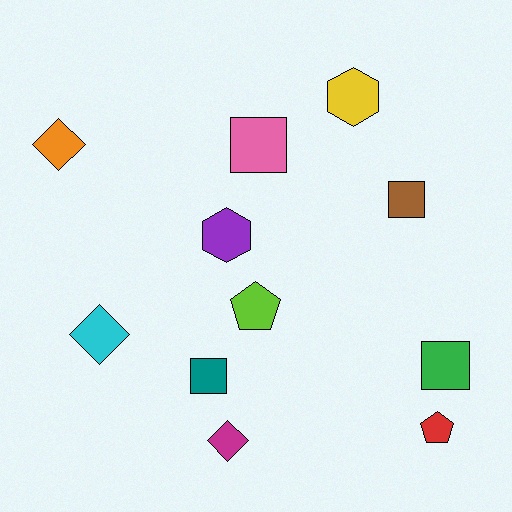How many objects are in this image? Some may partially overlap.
There are 11 objects.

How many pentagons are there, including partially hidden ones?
There are 2 pentagons.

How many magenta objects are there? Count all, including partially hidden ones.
There is 1 magenta object.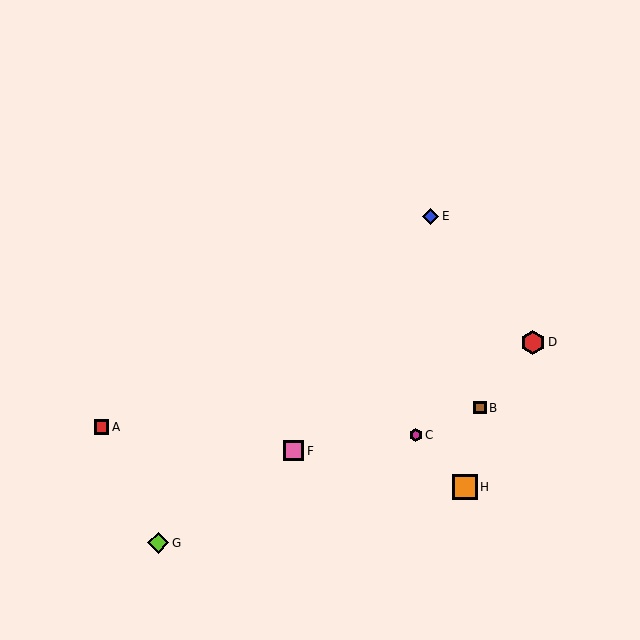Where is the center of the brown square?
The center of the brown square is at (480, 408).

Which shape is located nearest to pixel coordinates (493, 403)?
The brown square (labeled B) at (480, 408) is nearest to that location.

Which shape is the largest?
The red hexagon (labeled D) is the largest.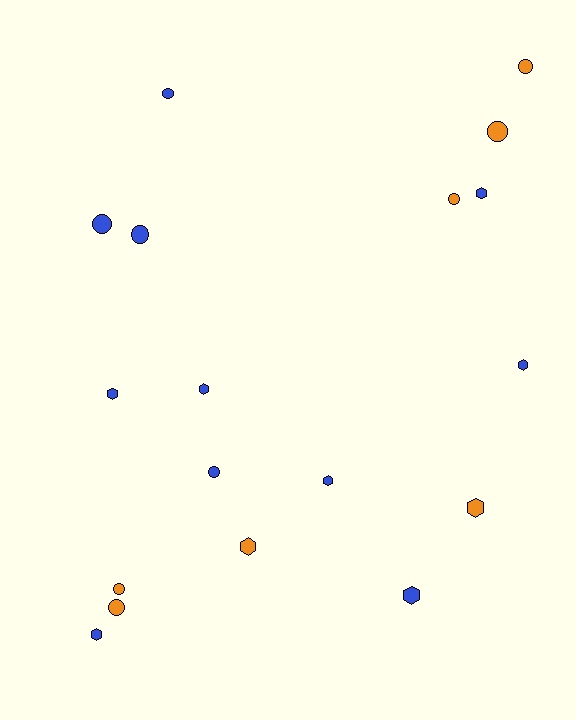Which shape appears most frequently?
Hexagon, with 9 objects.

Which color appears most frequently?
Blue, with 11 objects.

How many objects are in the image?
There are 18 objects.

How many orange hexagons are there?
There are 2 orange hexagons.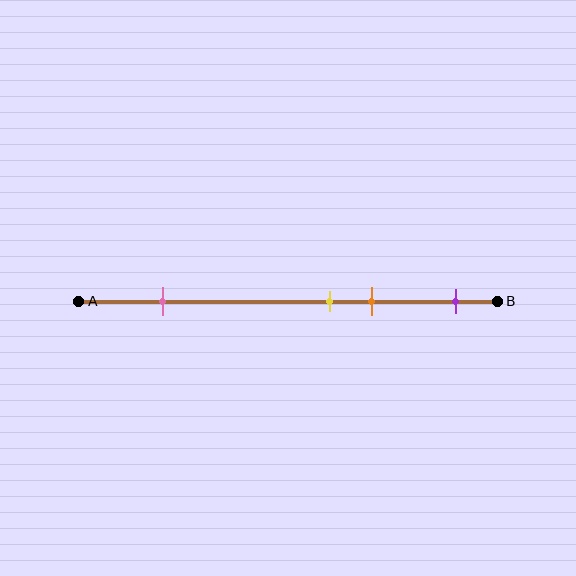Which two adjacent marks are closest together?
The yellow and orange marks are the closest adjacent pair.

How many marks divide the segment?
There are 4 marks dividing the segment.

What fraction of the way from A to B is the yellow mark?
The yellow mark is approximately 60% (0.6) of the way from A to B.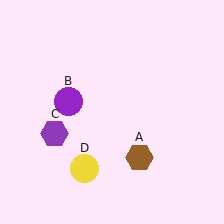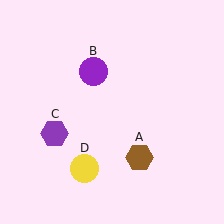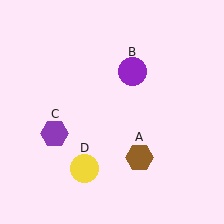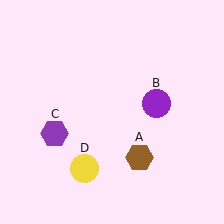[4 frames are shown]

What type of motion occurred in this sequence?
The purple circle (object B) rotated clockwise around the center of the scene.